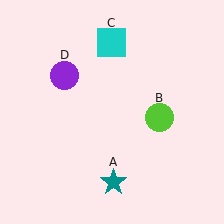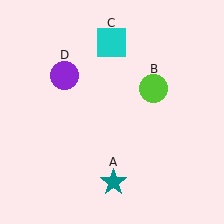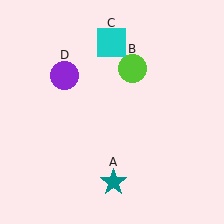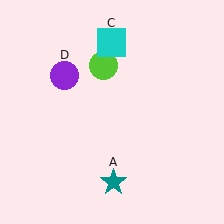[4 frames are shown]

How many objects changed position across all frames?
1 object changed position: lime circle (object B).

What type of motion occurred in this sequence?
The lime circle (object B) rotated counterclockwise around the center of the scene.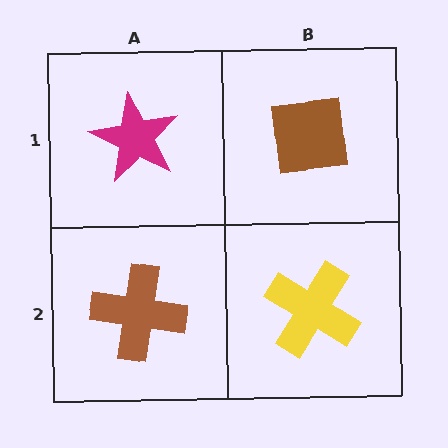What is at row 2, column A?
A brown cross.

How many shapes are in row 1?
2 shapes.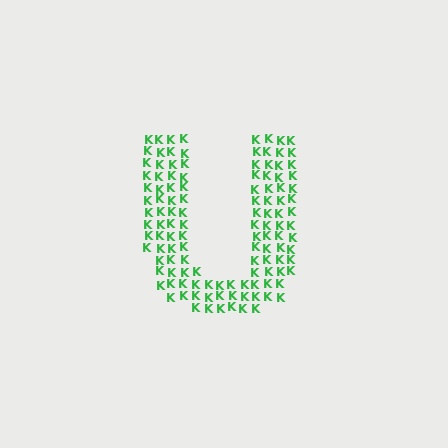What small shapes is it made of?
It is made of small letter K's.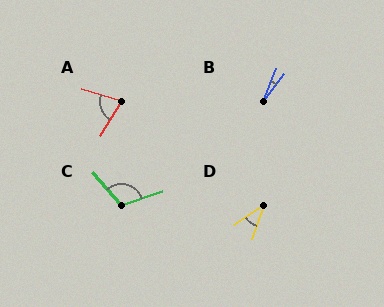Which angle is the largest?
C, at approximately 113 degrees.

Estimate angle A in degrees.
Approximately 74 degrees.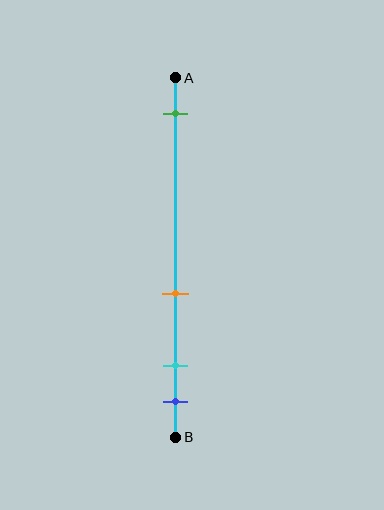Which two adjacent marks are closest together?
The cyan and blue marks are the closest adjacent pair.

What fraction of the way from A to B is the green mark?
The green mark is approximately 10% (0.1) of the way from A to B.